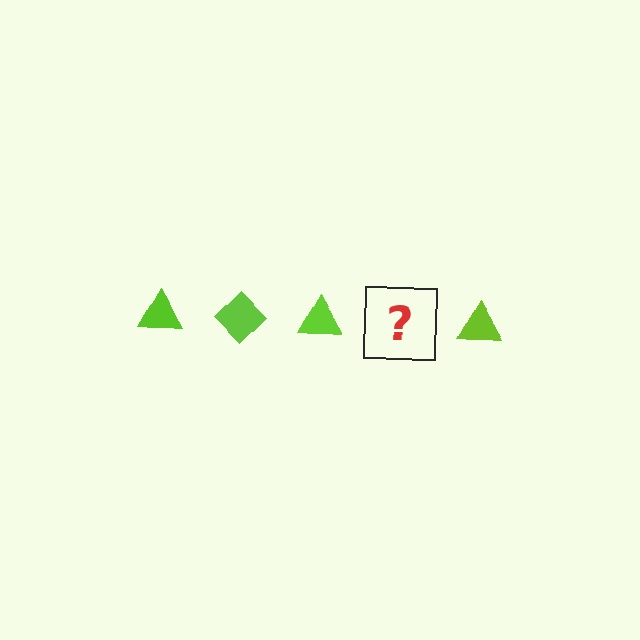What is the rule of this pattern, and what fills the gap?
The rule is that the pattern cycles through triangle, diamond shapes in lime. The gap should be filled with a lime diamond.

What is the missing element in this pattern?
The missing element is a lime diamond.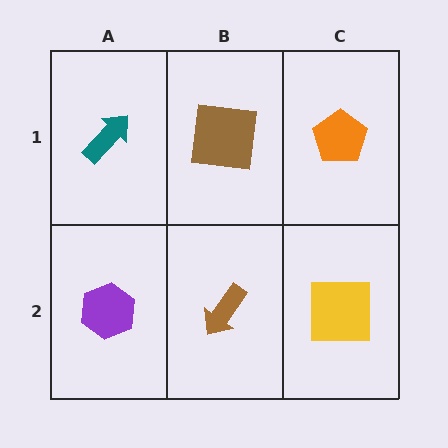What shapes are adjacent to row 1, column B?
A brown arrow (row 2, column B), a teal arrow (row 1, column A), an orange pentagon (row 1, column C).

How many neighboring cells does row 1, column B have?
3.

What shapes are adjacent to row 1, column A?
A purple hexagon (row 2, column A), a brown square (row 1, column B).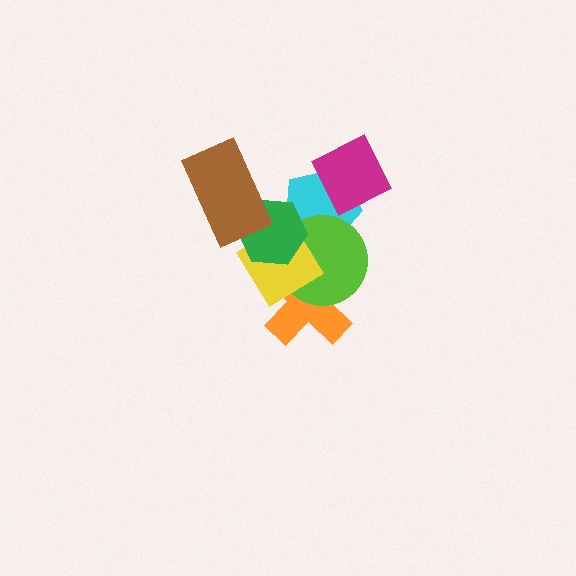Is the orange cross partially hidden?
Yes, it is partially covered by another shape.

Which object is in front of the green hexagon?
The brown rectangle is in front of the green hexagon.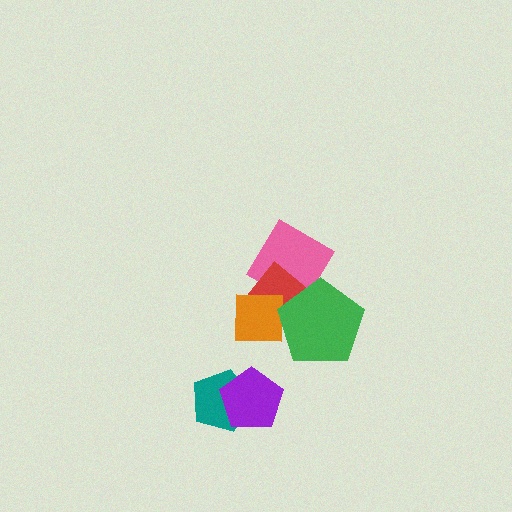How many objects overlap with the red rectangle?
3 objects overlap with the red rectangle.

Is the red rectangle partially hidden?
Yes, it is partially covered by another shape.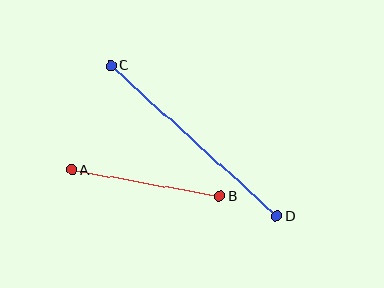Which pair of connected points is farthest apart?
Points C and D are farthest apart.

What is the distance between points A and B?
The distance is approximately 151 pixels.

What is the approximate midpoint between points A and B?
The midpoint is at approximately (146, 183) pixels.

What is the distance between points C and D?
The distance is approximately 224 pixels.